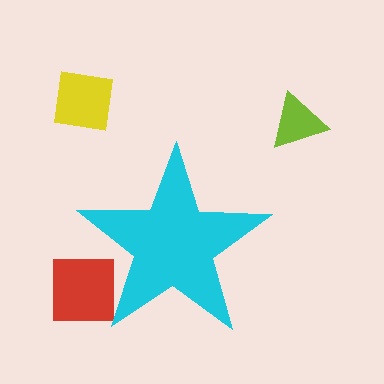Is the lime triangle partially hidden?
No, the lime triangle is fully visible.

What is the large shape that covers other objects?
A cyan star.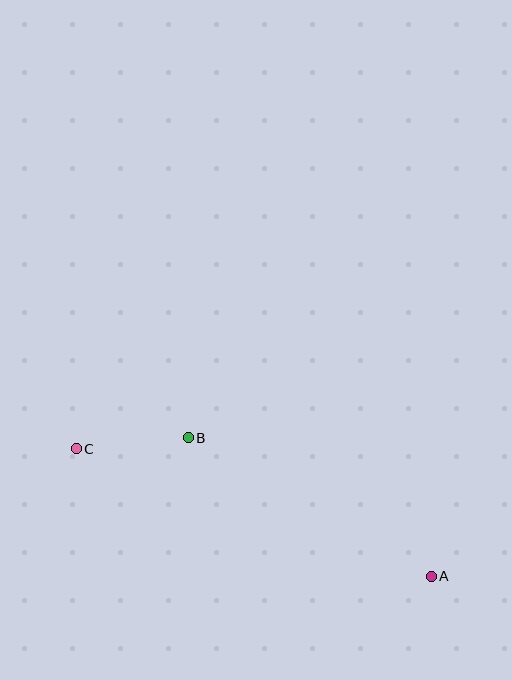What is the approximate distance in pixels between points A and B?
The distance between A and B is approximately 280 pixels.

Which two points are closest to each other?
Points B and C are closest to each other.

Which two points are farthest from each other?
Points A and C are farthest from each other.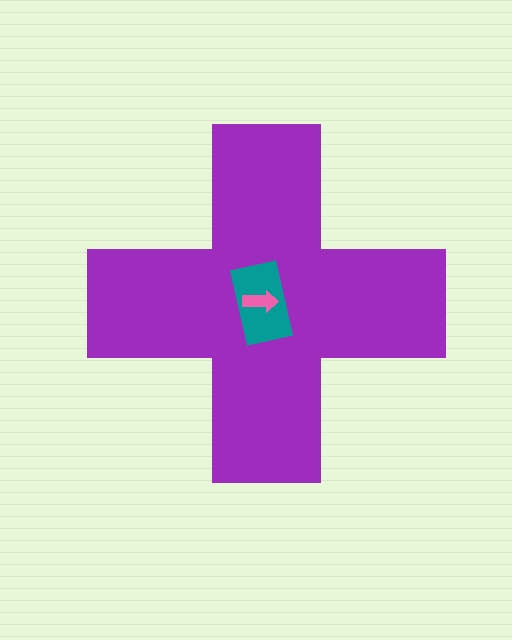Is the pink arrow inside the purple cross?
Yes.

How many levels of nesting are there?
3.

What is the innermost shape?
The pink arrow.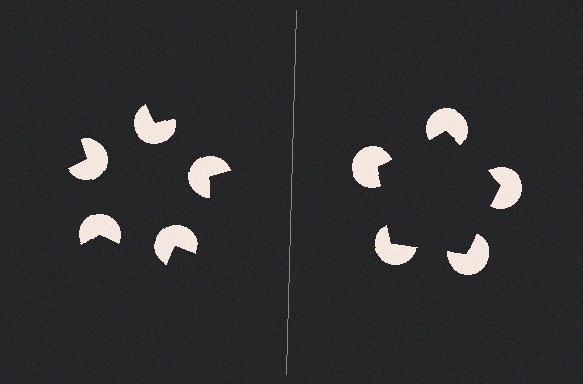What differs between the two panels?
The pac-man discs are positioned identically on both sides; only the wedge orientations differ. On the right they align to a pentagon; on the left they are misaligned.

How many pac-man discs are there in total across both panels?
10 — 5 on each side.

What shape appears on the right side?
An illusory pentagon.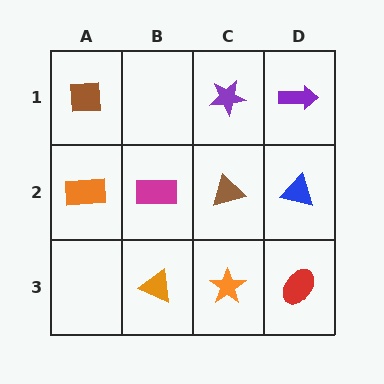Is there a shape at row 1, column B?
No, that cell is empty.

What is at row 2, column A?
An orange rectangle.